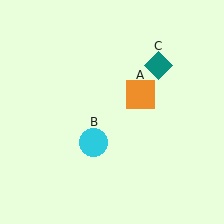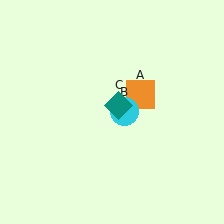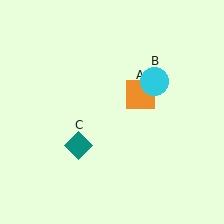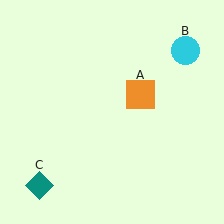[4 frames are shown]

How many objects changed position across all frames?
2 objects changed position: cyan circle (object B), teal diamond (object C).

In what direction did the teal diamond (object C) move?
The teal diamond (object C) moved down and to the left.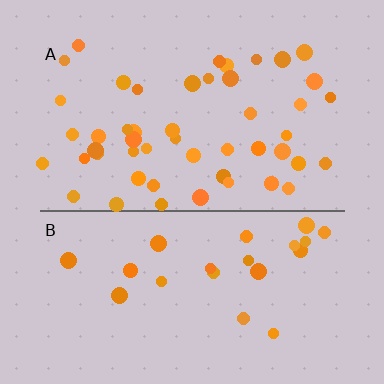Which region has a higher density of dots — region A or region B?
A (the top).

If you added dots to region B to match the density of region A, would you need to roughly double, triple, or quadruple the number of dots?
Approximately double.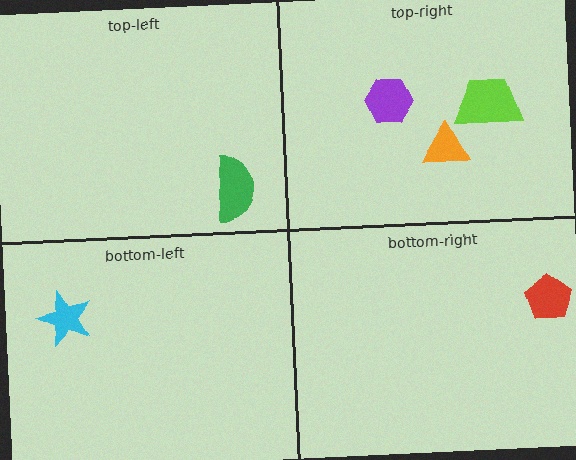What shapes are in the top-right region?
The purple hexagon, the orange triangle, the lime trapezoid.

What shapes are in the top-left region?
The green semicircle.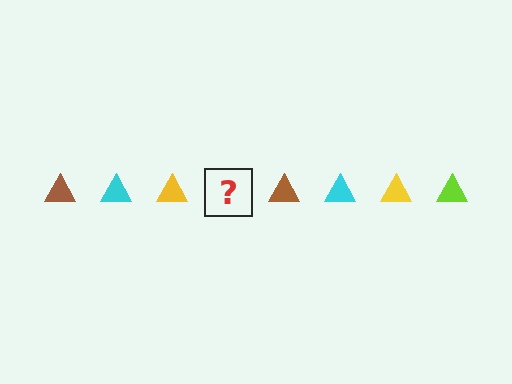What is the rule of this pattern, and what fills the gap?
The rule is that the pattern cycles through brown, cyan, yellow, lime triangles. The gap should be filled with a lime triangle.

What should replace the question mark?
The question mark should be replaced with a lime triangle.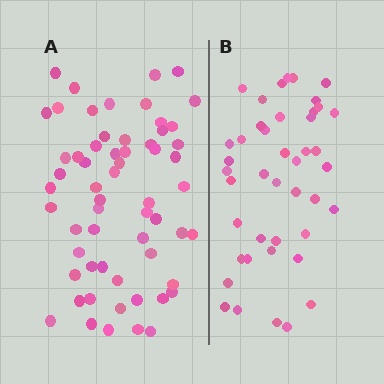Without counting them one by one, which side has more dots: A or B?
Region A (the left region) has more dots.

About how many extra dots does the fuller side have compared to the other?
Region A has approximately 15 more dots than region B.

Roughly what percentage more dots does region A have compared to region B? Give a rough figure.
About 40% more.